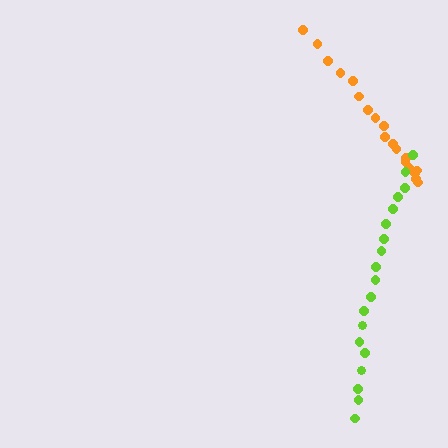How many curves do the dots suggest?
There are 2 distinct paths.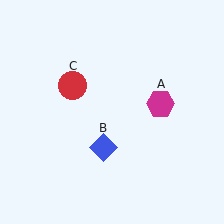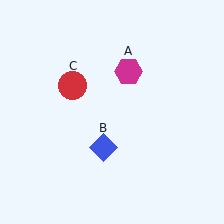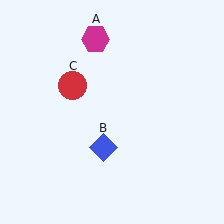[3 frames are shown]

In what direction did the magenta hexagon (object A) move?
The magenta hexagon (object A) moved up and to the left.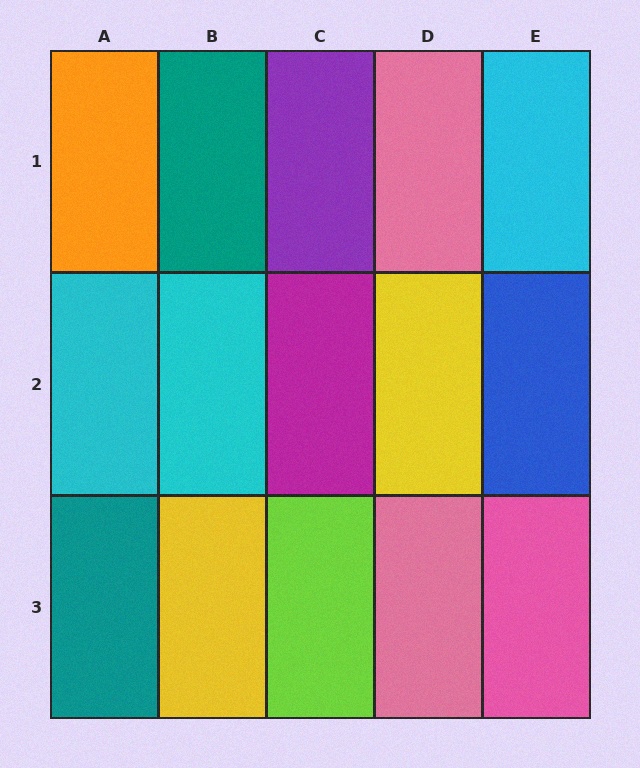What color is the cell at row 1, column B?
Teal.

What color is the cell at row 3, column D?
Pink.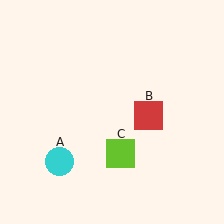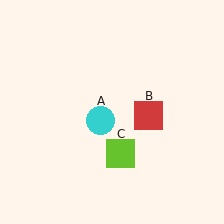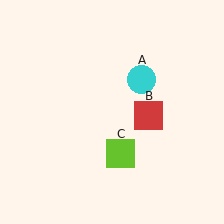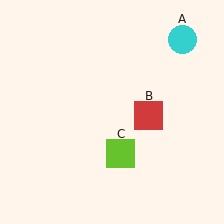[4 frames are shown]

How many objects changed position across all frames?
1 object changed position: cyan circle (object A).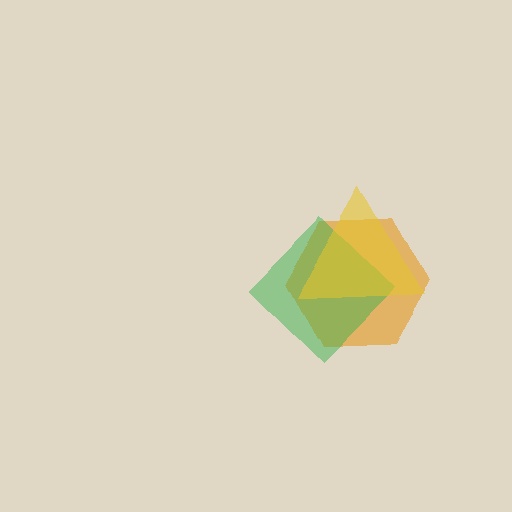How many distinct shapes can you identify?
There are 3 distinct shapes: an orange hexagon, a green diamond, a yellow triangle.